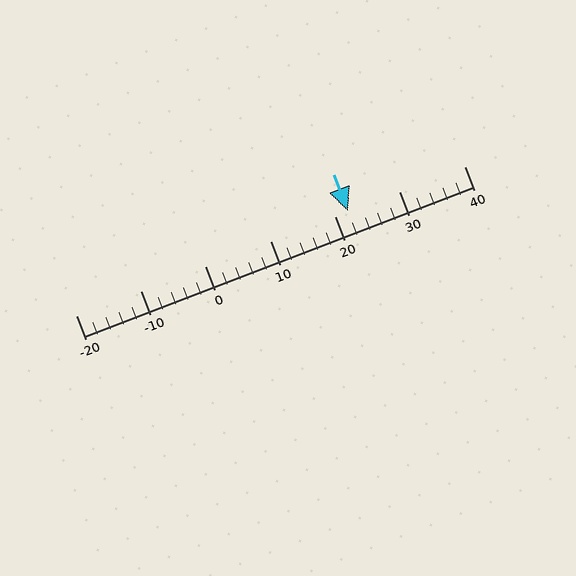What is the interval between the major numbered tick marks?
The major tick marks are spaced 10 units apart.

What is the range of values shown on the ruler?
The ruler shows values from -20 to 40.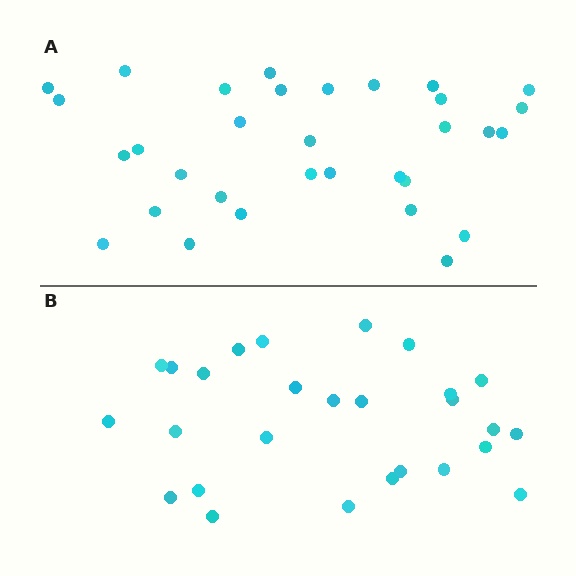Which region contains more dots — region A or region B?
Region A (the top region) has more dots.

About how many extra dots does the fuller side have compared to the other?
Region A has about 5 more dots than region B.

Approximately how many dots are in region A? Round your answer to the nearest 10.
About 30 dots. (The exact count is 32, which rounds to 30.)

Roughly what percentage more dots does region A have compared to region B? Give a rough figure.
About 20% more.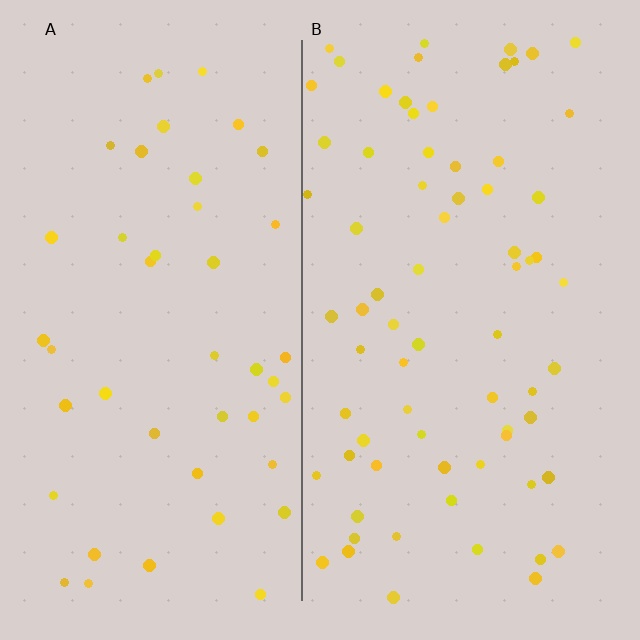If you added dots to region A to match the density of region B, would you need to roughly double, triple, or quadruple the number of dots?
Approximately double.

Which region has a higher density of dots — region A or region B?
B (the right).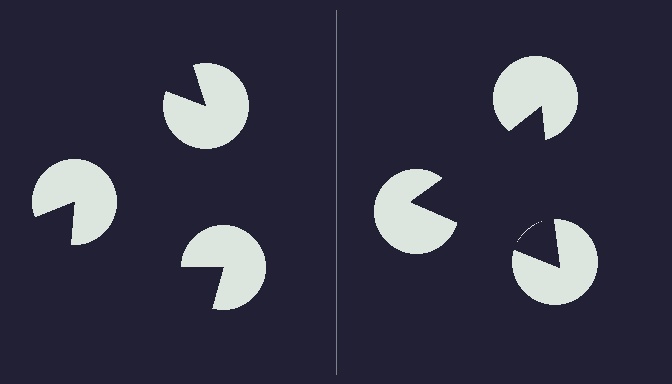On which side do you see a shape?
An illusory triangle appears on the right side. On the left side the wedge cuts are rotated, so no coherent shape forms.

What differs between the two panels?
The pac-man discs are positioned identically on both sides; only the wedge orientations differ. On the right they align to a triangle; on the left they are misaligned.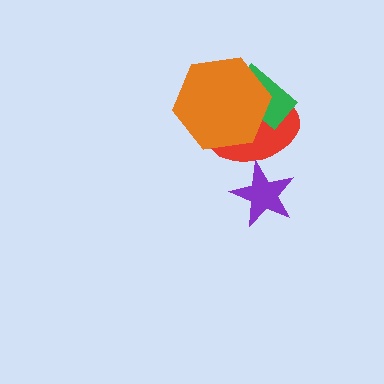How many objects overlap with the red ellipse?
3 objects overlap with the red ellipse.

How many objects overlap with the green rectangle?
2 objects overlap with the green rectangle.